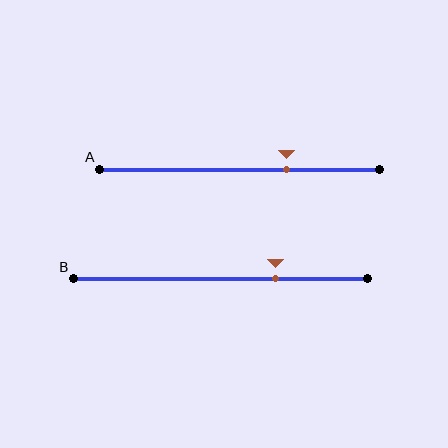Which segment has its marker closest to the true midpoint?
Segment A has its marker closest to the true midpoint.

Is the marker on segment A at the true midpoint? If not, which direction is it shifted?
No, the marker on segment A is shifted to the right by about 17% of the segment length.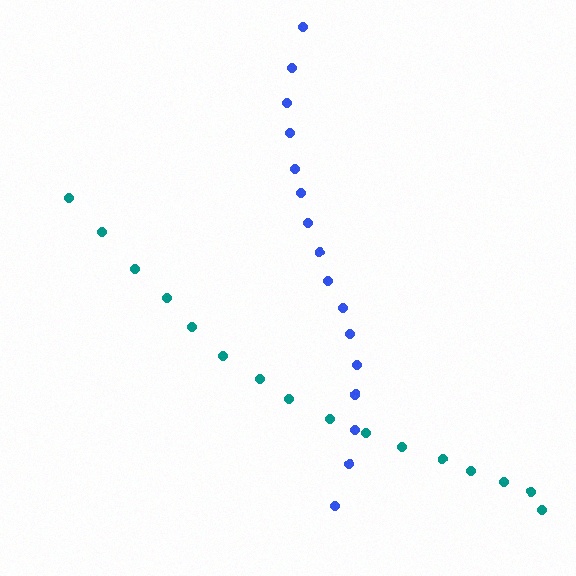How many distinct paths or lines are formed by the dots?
There are 2 distinct paths.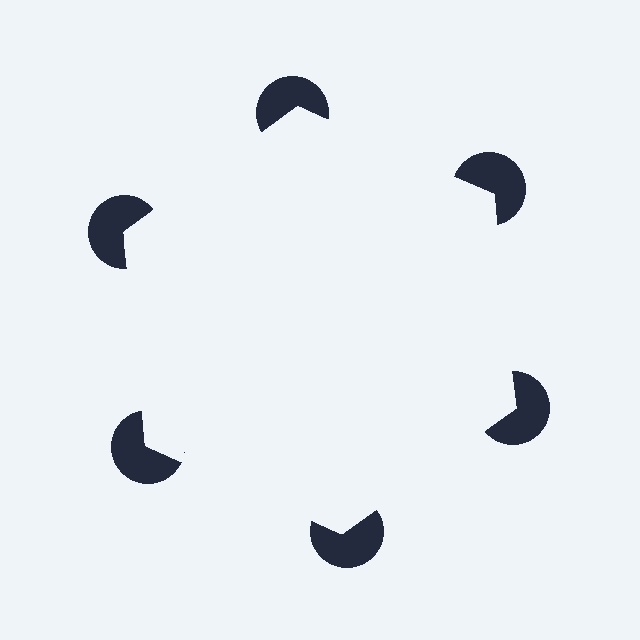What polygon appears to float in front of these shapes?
An illusory hexagon — its edges are inferred from the aligned wedge cuts in the pac-man discs, not physically drawn.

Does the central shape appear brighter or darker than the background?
It typically appears slightly brighter than the background, even though no actual brightness change is drawn.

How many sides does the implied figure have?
6 sides.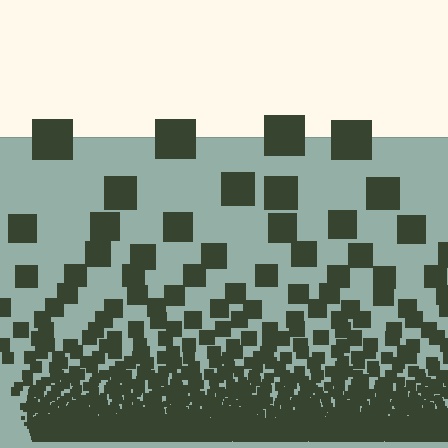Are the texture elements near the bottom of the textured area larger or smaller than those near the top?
Smaller. The gradient is inverted — elements near the bottom are smaller and denser.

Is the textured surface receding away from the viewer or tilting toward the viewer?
The surface appears to tilt toward the viewer. Texture elements get larger and sparser toward the top.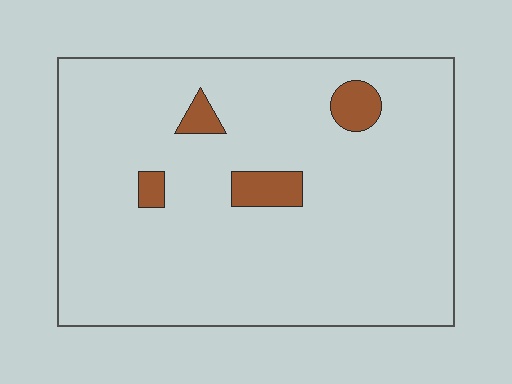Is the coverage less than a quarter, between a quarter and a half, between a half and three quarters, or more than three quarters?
Less than a quarter.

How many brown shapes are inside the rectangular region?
4.